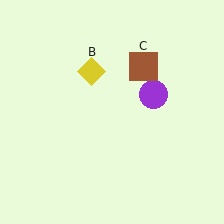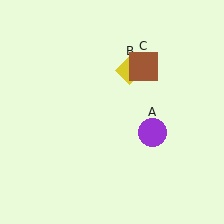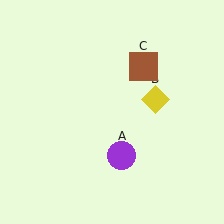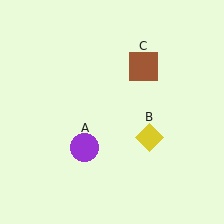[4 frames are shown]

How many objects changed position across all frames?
2 objects changed position: purple circle (object A), yellow diamond (object B).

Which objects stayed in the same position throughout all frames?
Brown square (object C) remained stationary.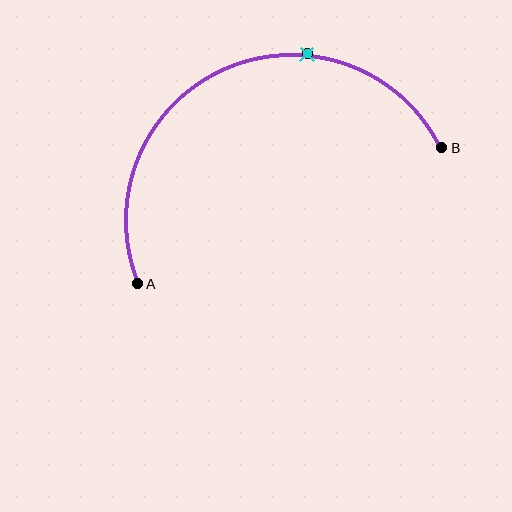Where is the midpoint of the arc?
The arc midpoint is the point on the curve farthest from the straight line joining A and B. It sits above that line.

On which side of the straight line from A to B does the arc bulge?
The arc bulges above the straight line connecting A and B.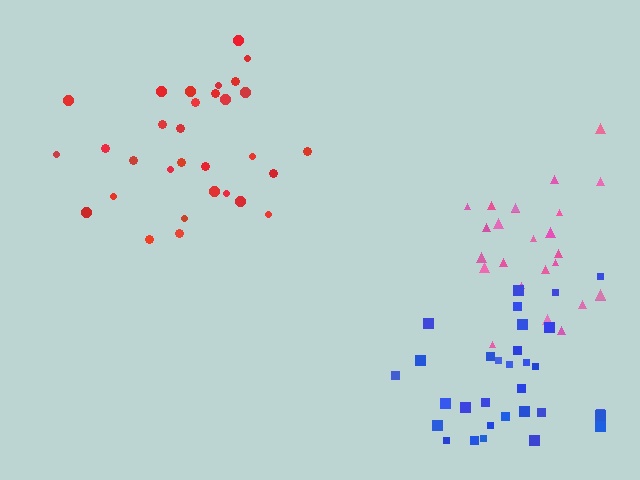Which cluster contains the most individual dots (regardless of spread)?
Blue (31).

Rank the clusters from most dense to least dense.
pink, red, blue.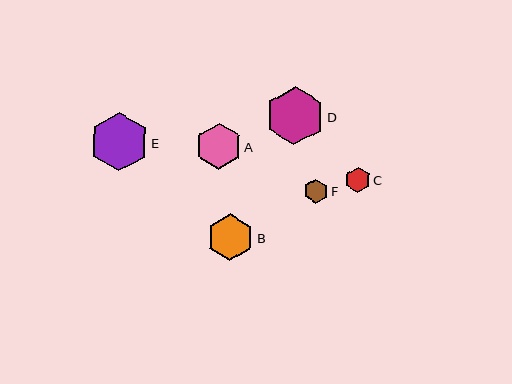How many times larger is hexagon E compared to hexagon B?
Hexagon E is approximately 1.3 times the size of hexagon B.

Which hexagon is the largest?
Hexagon E is the largest with a size of approximately 59 pixels.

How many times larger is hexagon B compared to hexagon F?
Hexagon B is approximately 1.9 times the size of hexagon F.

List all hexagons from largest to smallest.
From largest to smallest: E, D, B, A, C, F.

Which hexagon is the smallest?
Hexagon F is the smallest with a size of approximately 24 pixels.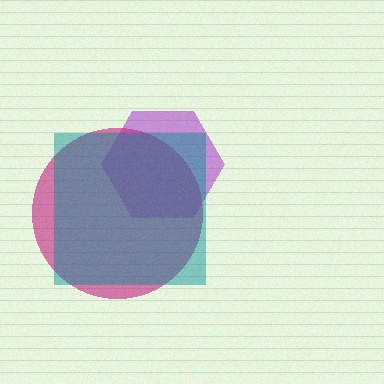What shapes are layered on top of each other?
The layered shapes are: a purple hexagon, a magenta circle, a teal square.